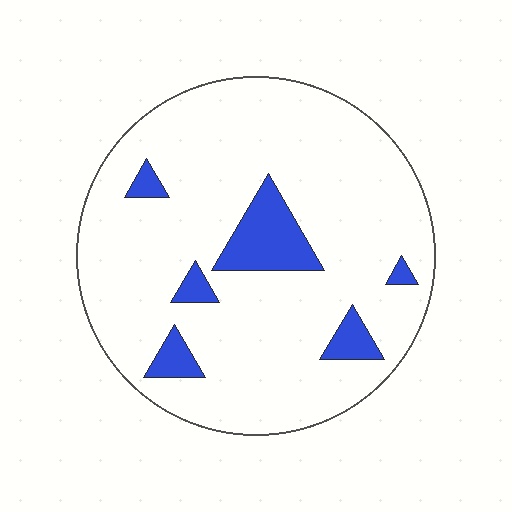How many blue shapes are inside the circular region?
6.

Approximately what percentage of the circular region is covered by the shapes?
Approximately 10%.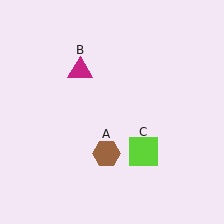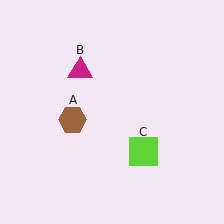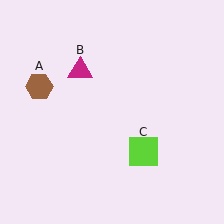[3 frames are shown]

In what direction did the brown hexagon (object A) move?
The brown hexagon (object A) moved up and to the left.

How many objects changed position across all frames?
1 object changed position: brown hexagon (object A).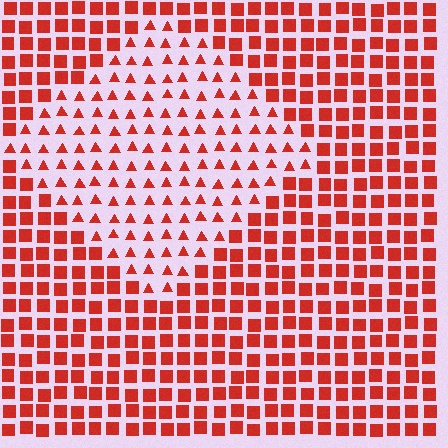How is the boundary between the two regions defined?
The boundary is defined by a change in element shape: triangles inside vs. squares outside. All elements share the same color and spacing.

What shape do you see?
I see a diamond.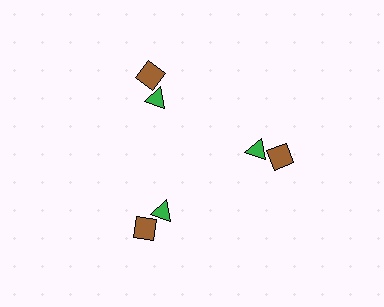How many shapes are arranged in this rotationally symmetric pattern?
There are 6 shapes, arranged in 3 groups of 2.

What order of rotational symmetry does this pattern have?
This pattern has 3-fold rotational symmetry.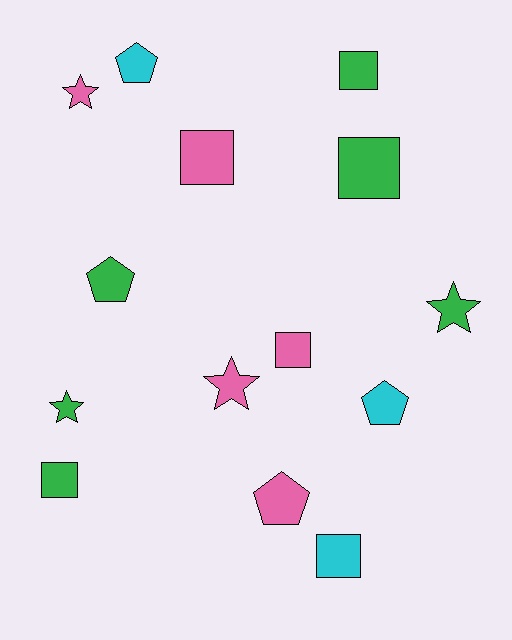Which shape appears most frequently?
Square, with 6 objects.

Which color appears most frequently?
Green, with 6 objects.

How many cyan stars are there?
There are no cyan stars.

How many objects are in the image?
There are 14 objects.